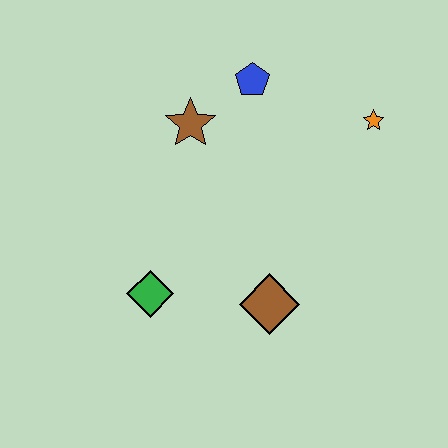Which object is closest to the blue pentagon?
The brown star is closest to the blue pentagon.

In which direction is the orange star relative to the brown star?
The orange star is to the right of the brown star.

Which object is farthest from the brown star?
The brown diamond is farthest from the brown star.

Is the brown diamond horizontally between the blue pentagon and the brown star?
No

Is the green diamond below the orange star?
Yes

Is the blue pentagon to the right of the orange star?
No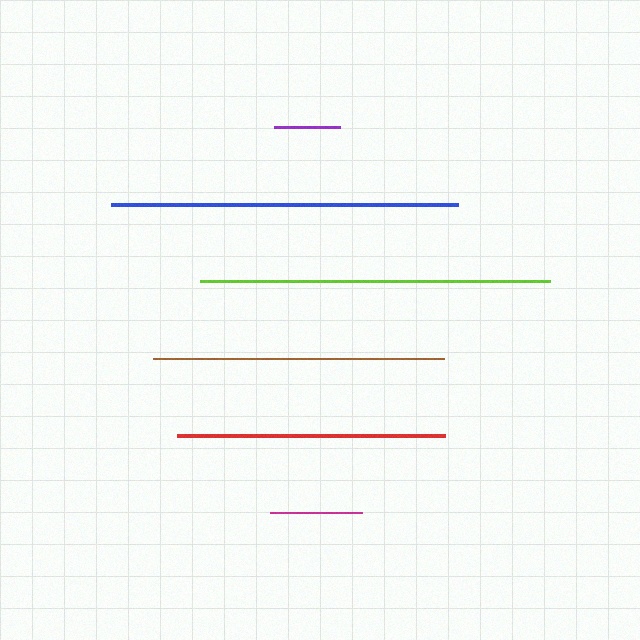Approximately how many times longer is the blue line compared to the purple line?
The blue line is approximately 5.3 times the length of the purple line.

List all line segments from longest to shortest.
From longest to shortest: lime, blue, brown, red, magenta, purple.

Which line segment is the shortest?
The purple line is the shortest at approximately 66 pixels.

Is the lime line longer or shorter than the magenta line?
The lime line is longer than the magenta line.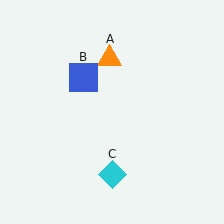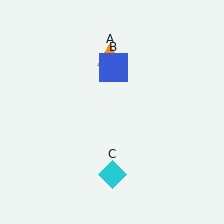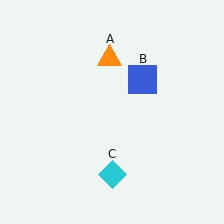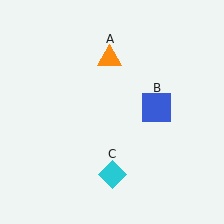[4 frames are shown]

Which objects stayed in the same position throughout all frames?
Orange triangle (object A) and cyan diamond (object C) remained stationary.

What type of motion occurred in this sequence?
The blue square (object B) rotated clockwise around the center of the scene.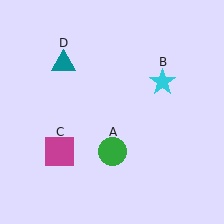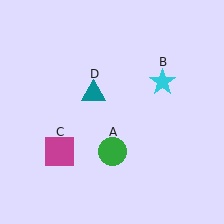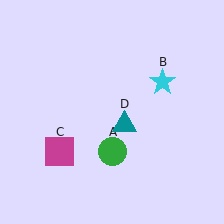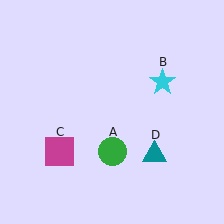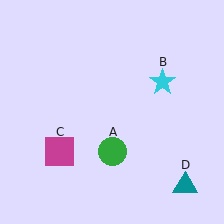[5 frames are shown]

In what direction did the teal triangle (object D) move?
The teal triangle (object D) moved down and to the right.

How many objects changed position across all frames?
1 object changed position: teal triangle (object D).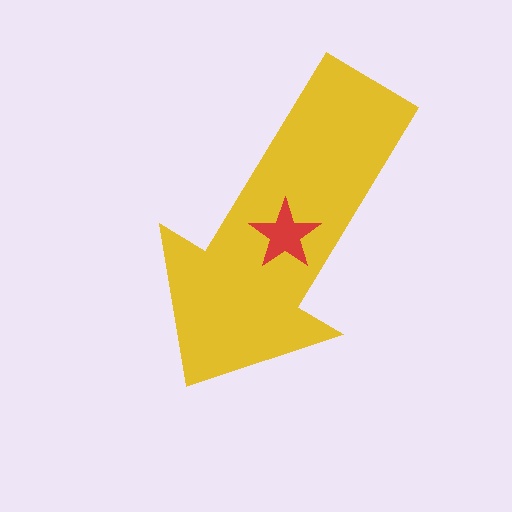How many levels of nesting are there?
2.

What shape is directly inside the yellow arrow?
The red star.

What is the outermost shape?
The yellow arrow.